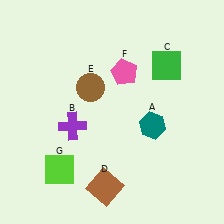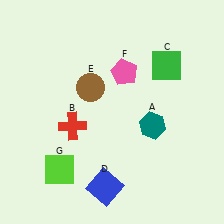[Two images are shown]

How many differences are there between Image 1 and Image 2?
There are 2 differences between the two images.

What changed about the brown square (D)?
In Image 1, D is brown. In Image 2, it changed to blue.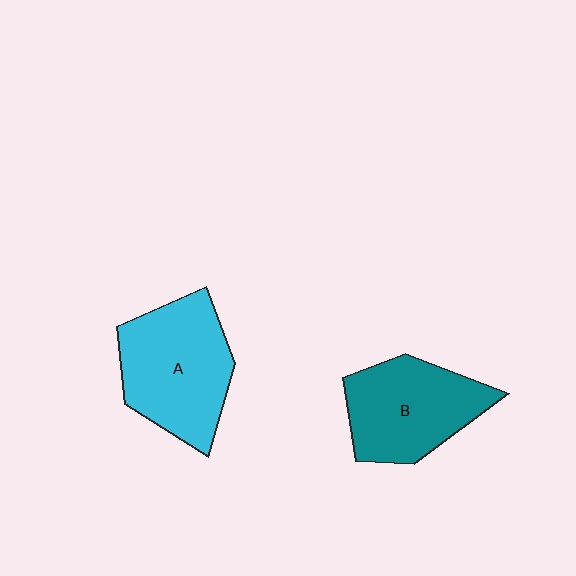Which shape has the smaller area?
Shape B (teal).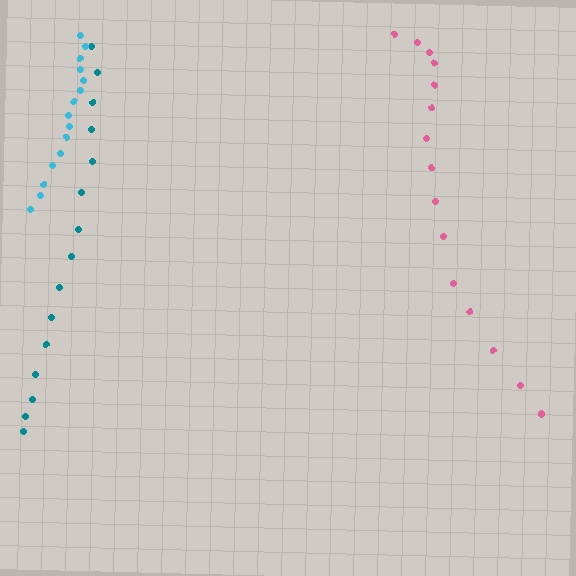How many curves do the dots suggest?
There are 3 distinct paths.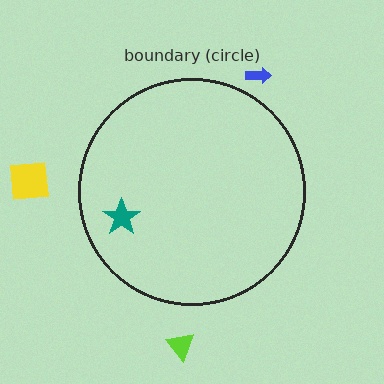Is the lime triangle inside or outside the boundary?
Outside.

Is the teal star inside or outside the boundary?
Inside.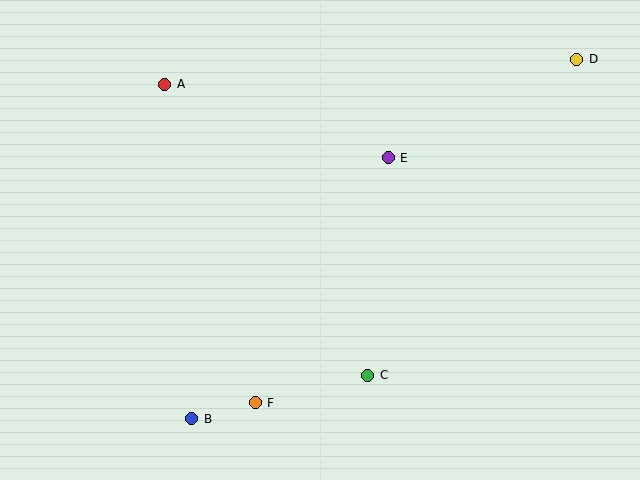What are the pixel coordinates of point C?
Point C is at (368, 375).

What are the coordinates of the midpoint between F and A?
The midpoint between F and A is at (210, 243).